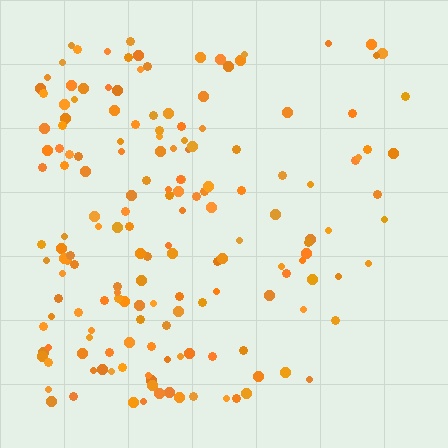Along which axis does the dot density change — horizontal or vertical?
Horizontal.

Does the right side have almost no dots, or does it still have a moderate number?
Still a moderate number, just noticeably fewer than the left.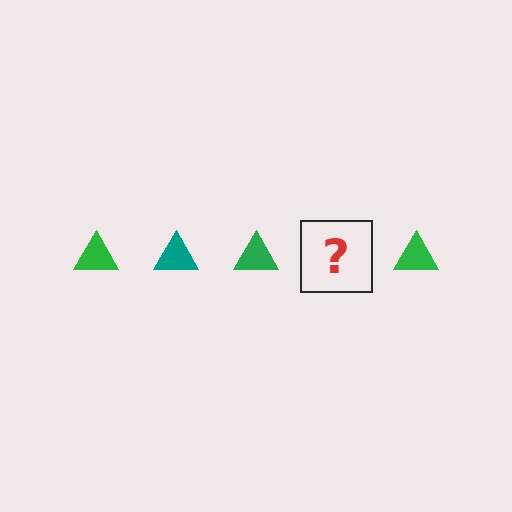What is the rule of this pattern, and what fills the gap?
The rule is that the pattern cycles through green, teal triangles. The gap should be filled with a teal triangle.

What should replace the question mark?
The question mark should be replaced with a teal triangle.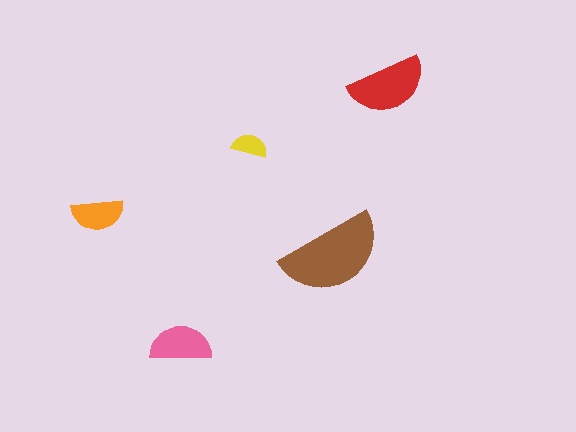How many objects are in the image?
There are 5 objects in the image.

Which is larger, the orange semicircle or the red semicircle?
The red one.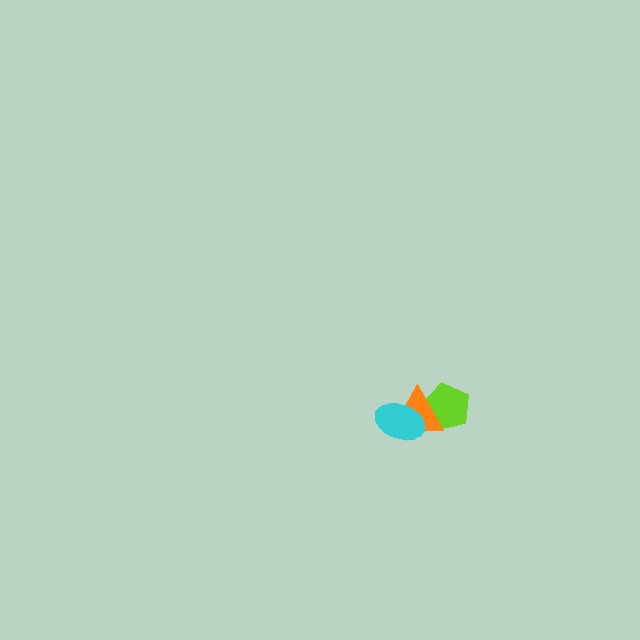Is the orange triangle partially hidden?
Yes, it is partially covered by another shape.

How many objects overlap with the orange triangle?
2 objects overlap with the orange triangle.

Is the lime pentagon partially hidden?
Yes, it is partially covered by another shape.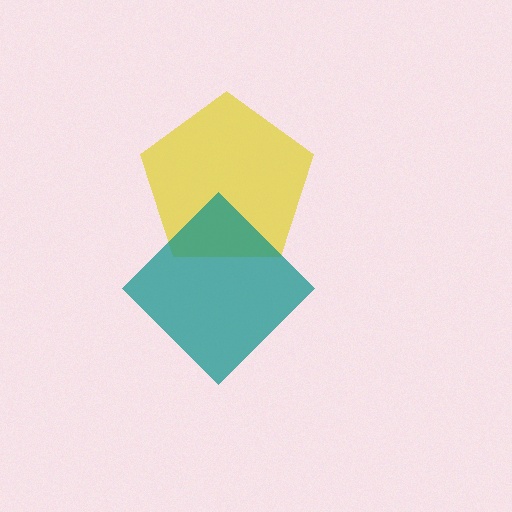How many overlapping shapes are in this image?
There are 2 overlapping shapes in the image.